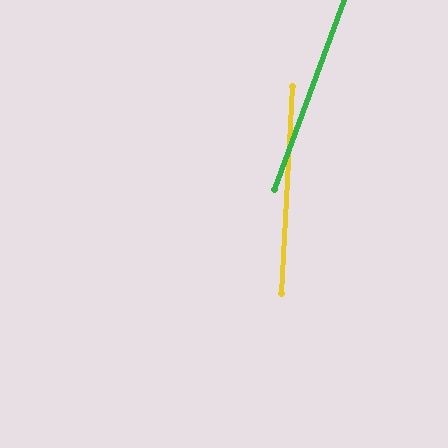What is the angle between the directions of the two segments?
Approximately 17 degrees.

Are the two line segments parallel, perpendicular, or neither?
Neither parallel nor perpendicular — they differ by about 17°.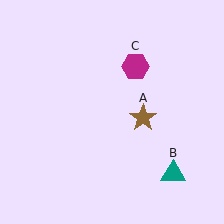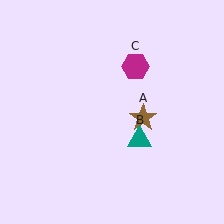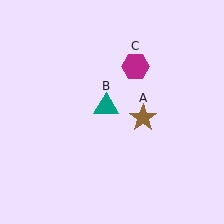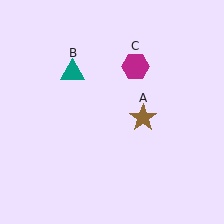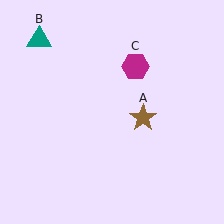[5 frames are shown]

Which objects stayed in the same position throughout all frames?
Brown star (object A) and magenta hexagon (object C) remained stationary.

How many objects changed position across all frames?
1 object changed position: teal triangle (object B).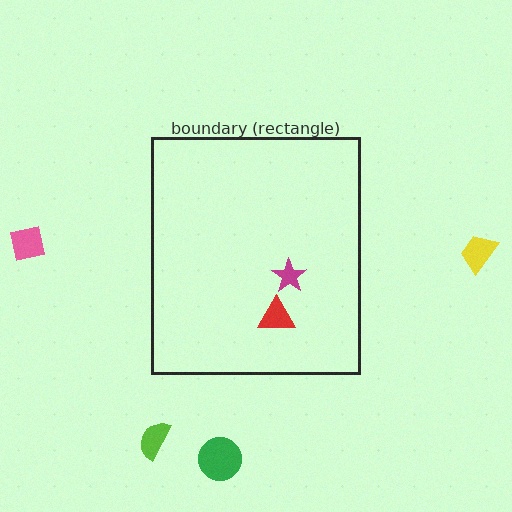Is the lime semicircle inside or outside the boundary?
Outside.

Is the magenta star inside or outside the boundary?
Inside.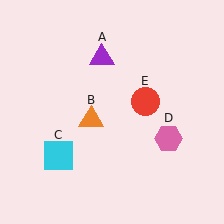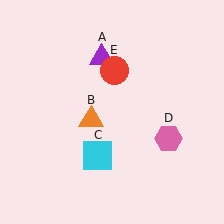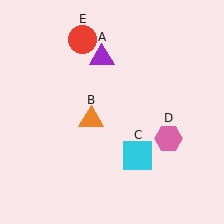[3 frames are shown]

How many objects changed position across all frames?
2 objects changed position: cyan square (object C), red circle (object E).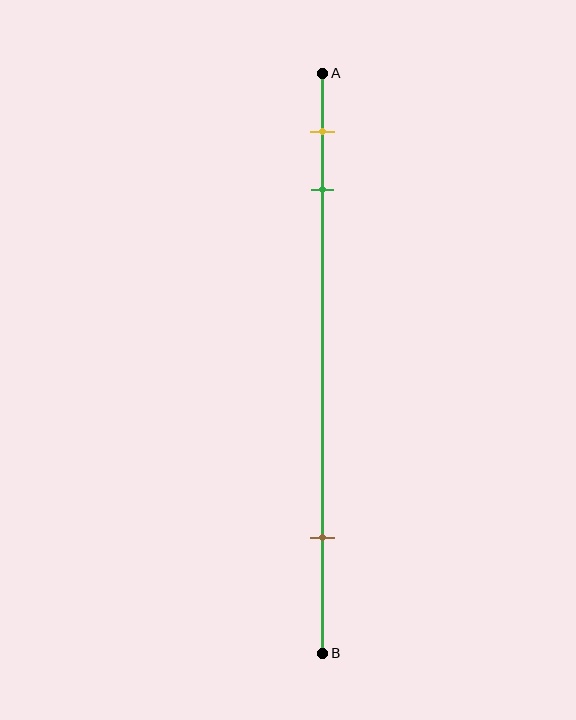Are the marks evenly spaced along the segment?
No, the marks are not evenly spaced.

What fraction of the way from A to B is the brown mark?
The brown mark is approximately 80% (0.8) of the way from A to B.